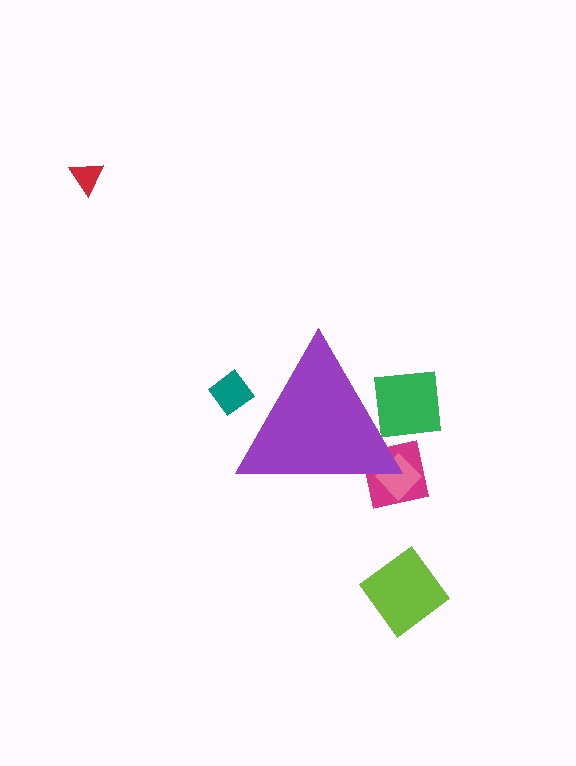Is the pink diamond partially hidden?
Yes, the pink diamond is partially hidden behind the purple triangle.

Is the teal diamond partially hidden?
Yes, the teal diamond is partially hidden behind the purple triangle.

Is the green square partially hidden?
Yes, the green square is partially hidden behind the purple triangle.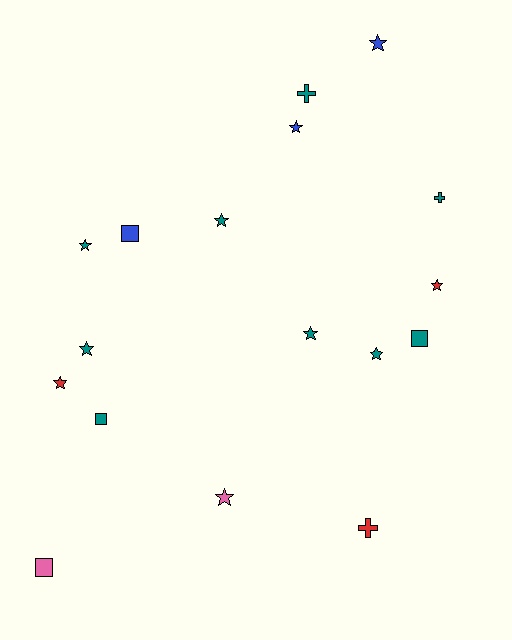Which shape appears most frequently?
Star, with 10 objects.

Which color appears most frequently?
Teal, with 9 objects.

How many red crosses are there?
There is 1 red cross.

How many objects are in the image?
There are 17 objects.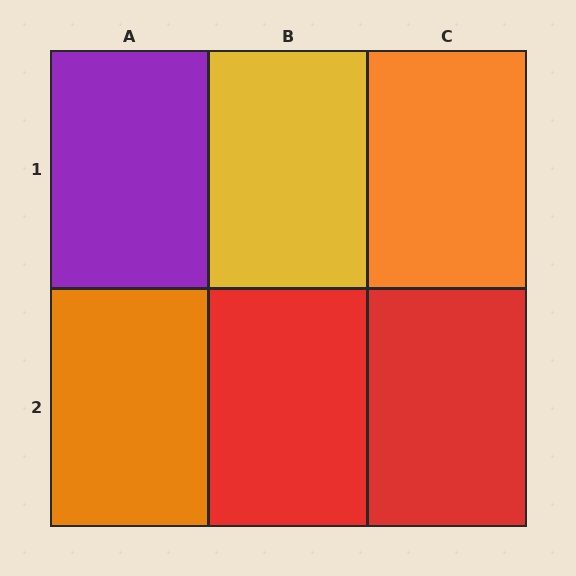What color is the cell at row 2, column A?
Orange.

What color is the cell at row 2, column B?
Red.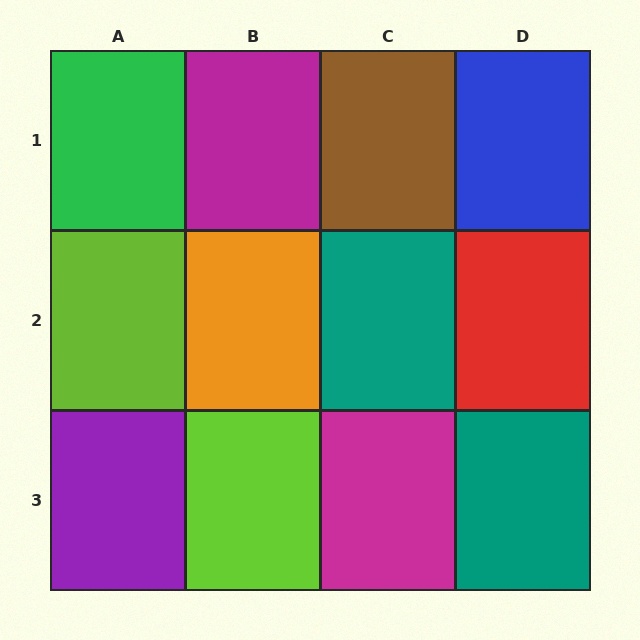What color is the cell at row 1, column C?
Brown.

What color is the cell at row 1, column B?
Magenta.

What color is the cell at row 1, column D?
Blue.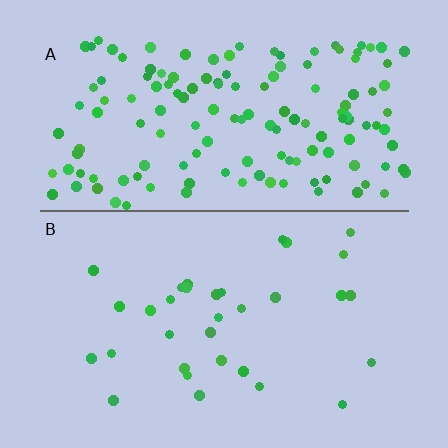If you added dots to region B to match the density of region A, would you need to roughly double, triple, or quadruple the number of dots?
Approximately quadruple.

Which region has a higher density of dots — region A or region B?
A (the top).